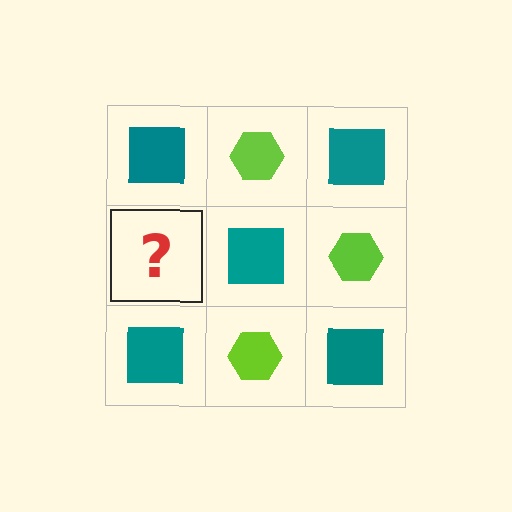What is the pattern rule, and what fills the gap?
The rule is that it alternates teal square and lime hexagon in a checkerboard pattern. The gap should be filled with a lime hexagon.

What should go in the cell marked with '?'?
The missing cell should contain a lime hexagon.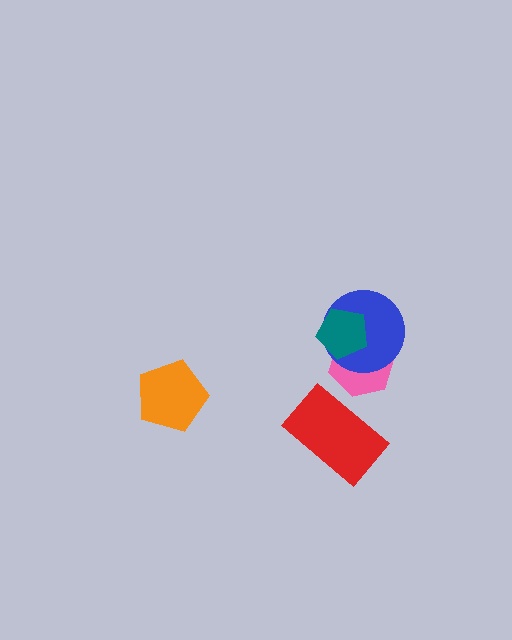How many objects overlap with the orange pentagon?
0 objects overlap with the orange pentagon.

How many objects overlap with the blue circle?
2 objects overlap with the blue circle.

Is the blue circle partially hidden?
Yes, it is partially covered by another shape.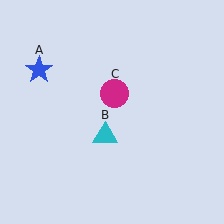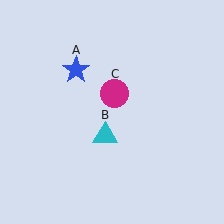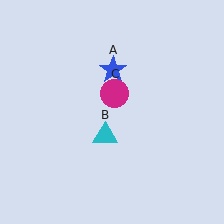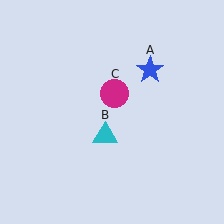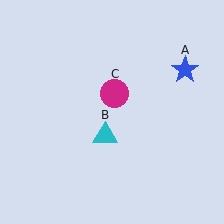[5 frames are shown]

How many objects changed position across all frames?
1 object changed position: blue star (object A).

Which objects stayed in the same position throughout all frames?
Cyan triangle (object B) and magenta circle (object C) remained stationary.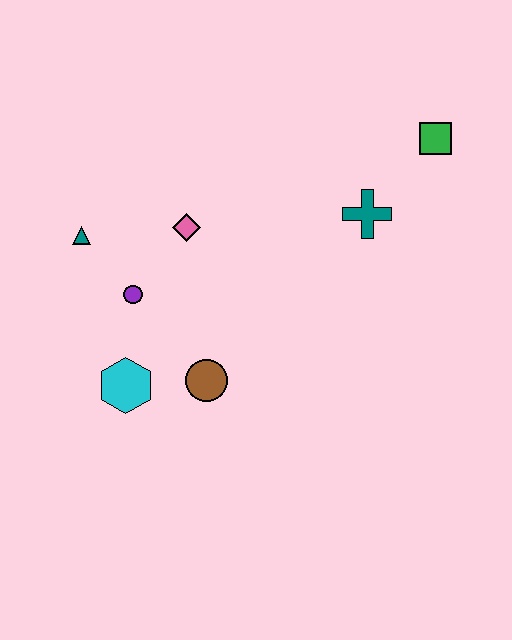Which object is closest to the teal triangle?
The purple circle is closest to the teal triangle.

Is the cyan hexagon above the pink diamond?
No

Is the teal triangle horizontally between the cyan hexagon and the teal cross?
No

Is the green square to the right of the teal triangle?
Yes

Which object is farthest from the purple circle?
The green square is farthest from the purple circle.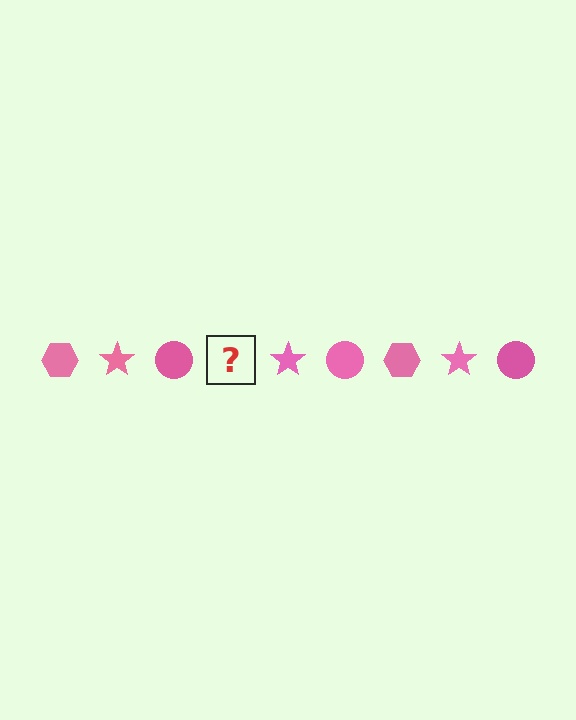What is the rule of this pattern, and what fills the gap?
The rule is that the pattern cycles through hexagon, star, circle shapes in pink. The gap should be filled with a pink hexagon.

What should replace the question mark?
The question mark should be replaced with a pink hexagon.